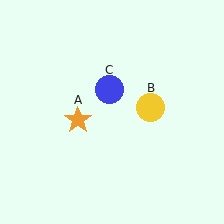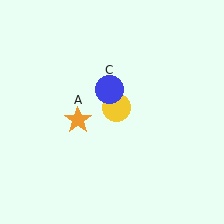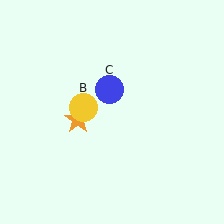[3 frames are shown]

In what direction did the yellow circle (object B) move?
The yellow circle (object B) moved left.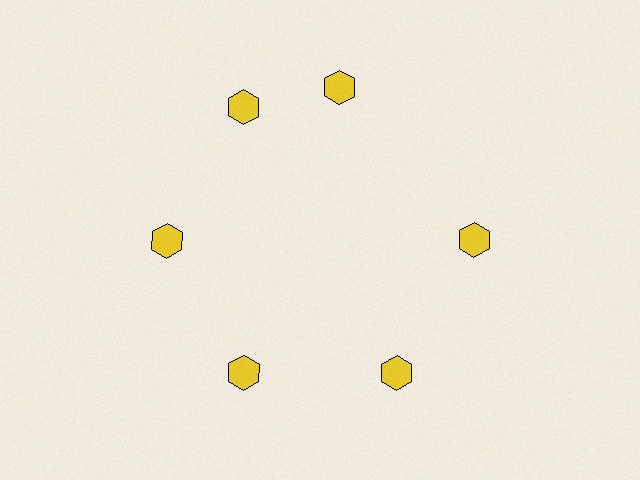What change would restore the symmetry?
The symmetry would be restored by rotating it back into even spacing with its neighbors so that all 6 hexagons sit at equal angles and equal distance from the center.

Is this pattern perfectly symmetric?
No. The 6 yellow hexagons are arranged in a ring, but one element near the 1 o'clock position is rotated out of alignment along the ring, breaking the 6-fold rotational symmetry.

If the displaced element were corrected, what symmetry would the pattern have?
It would have 6-fold rotational symmetry — the pattern would map onto itself every 60 degrees.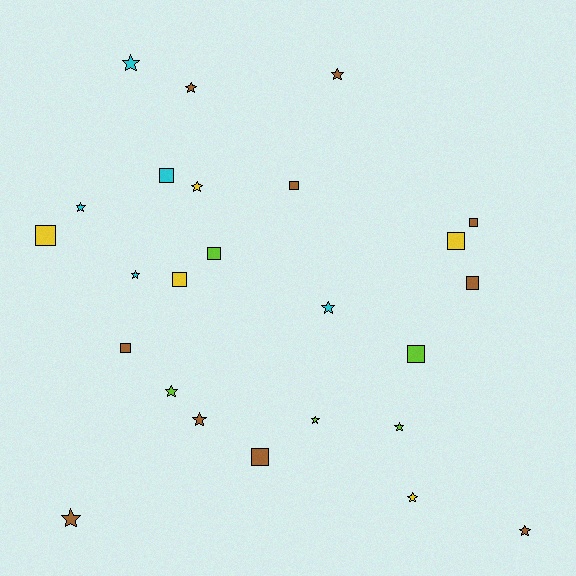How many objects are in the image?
There are 25 objects.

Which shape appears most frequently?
Star, with 14 objects.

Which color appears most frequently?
Brown, with 10 objects.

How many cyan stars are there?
There are 4 cyan stars.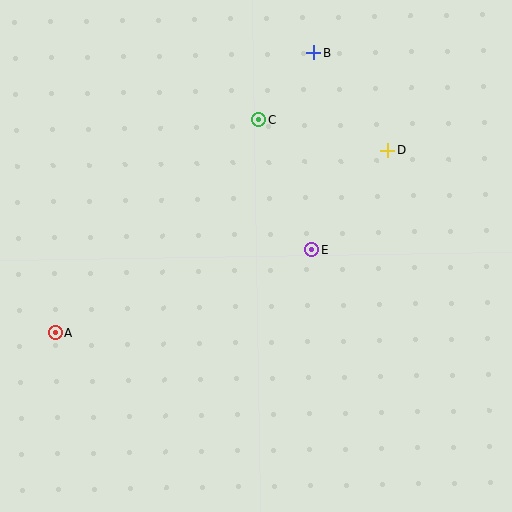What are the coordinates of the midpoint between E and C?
The midpoint between E and C is at (285, 185).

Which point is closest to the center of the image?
Point E at (312, 250) is closest to the center.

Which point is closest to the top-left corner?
Point C is closest to the top-left corner.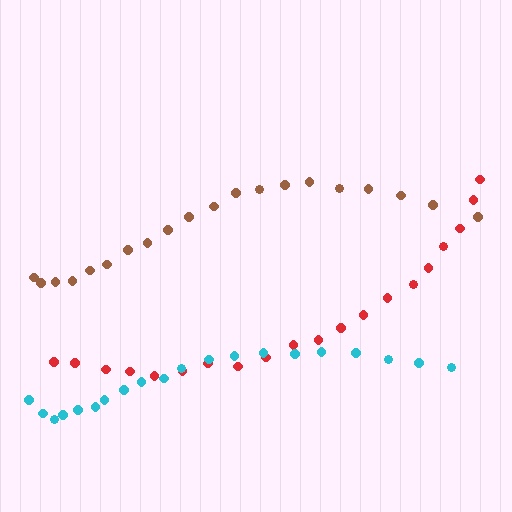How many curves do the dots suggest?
There are 3 distinct paths.